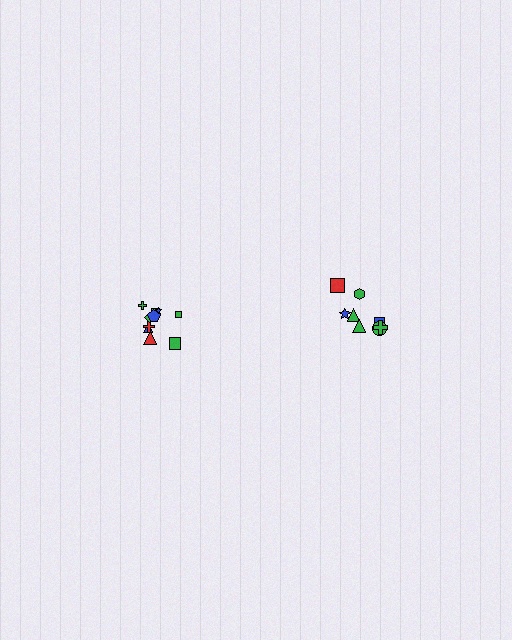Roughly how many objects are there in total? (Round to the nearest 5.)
Roughly 20 objects in total.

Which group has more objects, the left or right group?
The left group.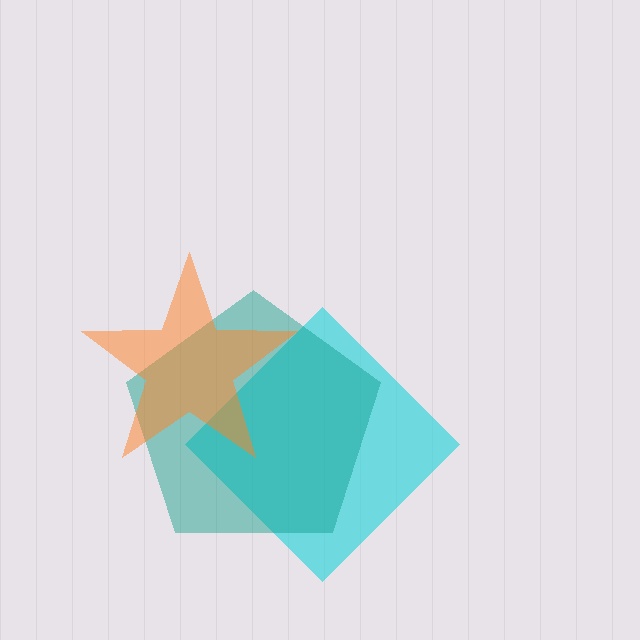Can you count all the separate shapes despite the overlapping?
Yes, there are 3 separate shapes.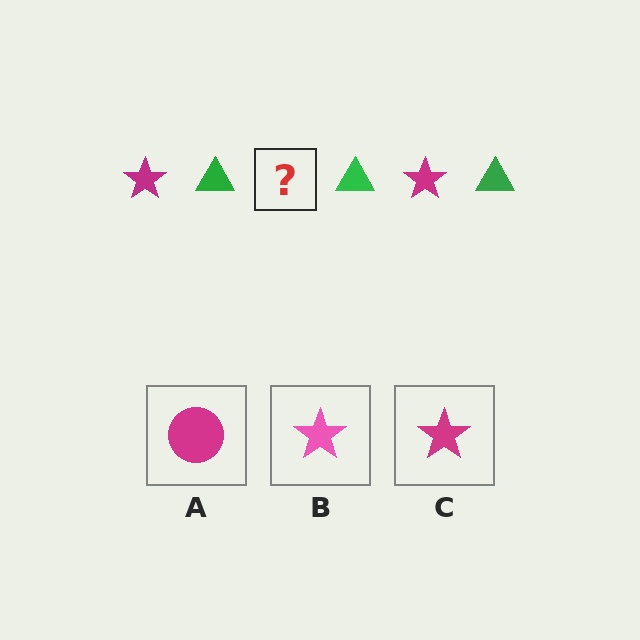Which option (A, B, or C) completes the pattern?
C.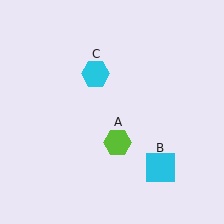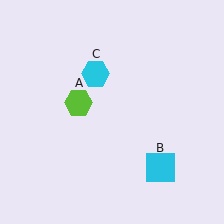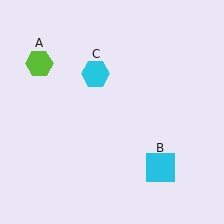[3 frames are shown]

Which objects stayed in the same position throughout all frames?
Cyan square (object B) and cyan hexagon (object C) remained stationary.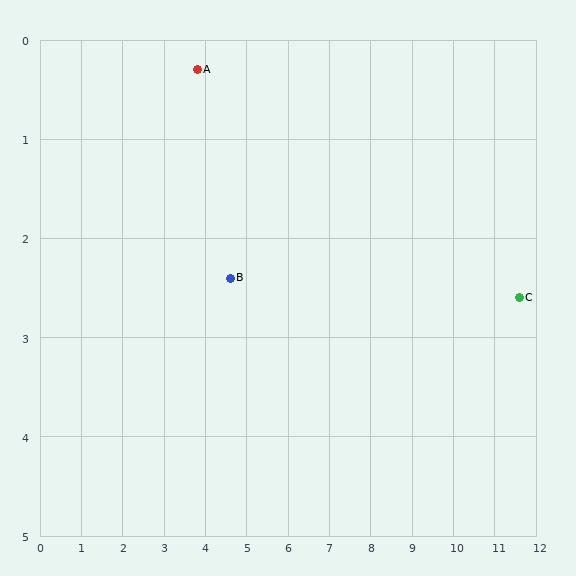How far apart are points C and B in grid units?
Points C and B are about 7.0 grid units apart.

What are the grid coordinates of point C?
Point C is at approximately (11.6, 2.6).